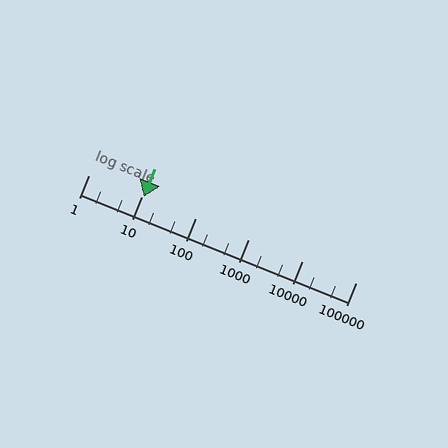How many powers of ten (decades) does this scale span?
The scale spans 5 decades, from 1 to 100000.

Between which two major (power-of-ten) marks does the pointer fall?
The pointer is between 10 and 100.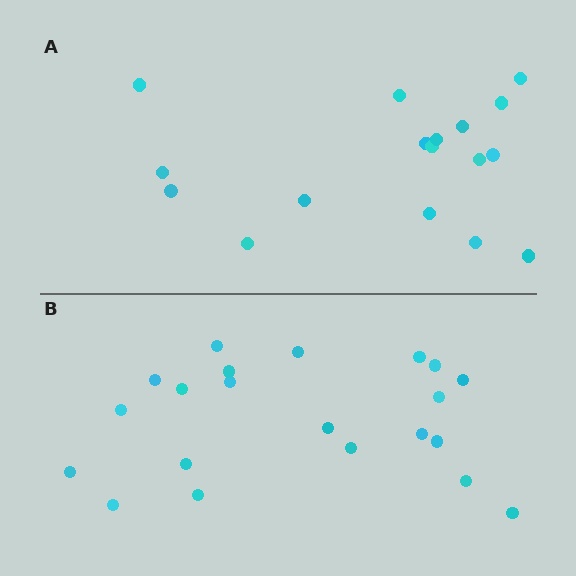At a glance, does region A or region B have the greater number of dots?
Region B (the bottom region) has more dots.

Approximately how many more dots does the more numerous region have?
Region B has about 4 more dots than region A.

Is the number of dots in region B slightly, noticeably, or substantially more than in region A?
Region B has only slightly more — the two regions are fairly close. The ratio is roughly 1.2 to 1.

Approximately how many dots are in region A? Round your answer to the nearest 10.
About 20 dots. (The exact count is 17, which rounds to 20.)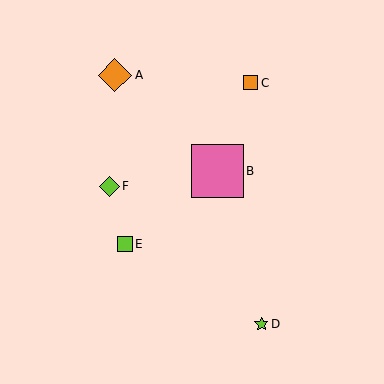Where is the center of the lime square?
The center of the lime square is at (125, 244).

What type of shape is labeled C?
Shape C is an orange square.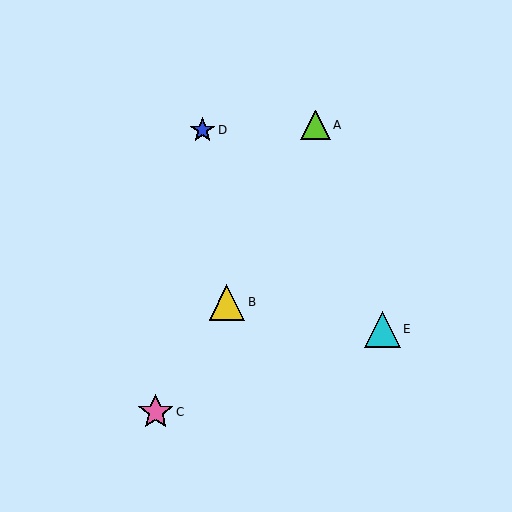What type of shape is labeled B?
Shape B is a yellow triangle.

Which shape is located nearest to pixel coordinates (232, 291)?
The yellow triangle (labeled B) at (227, 302) is nearest to that location.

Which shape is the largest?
The cyan triangle (labeled E) is the largest.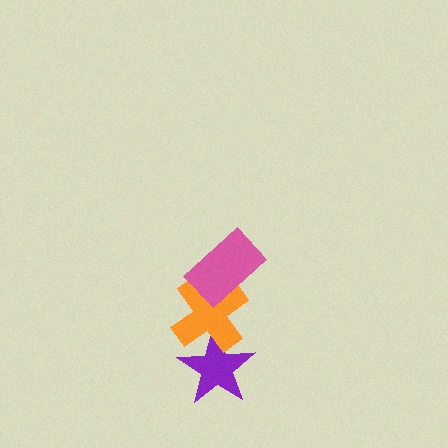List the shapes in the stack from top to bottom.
From top to bottom: the pink rectangle, the orange cross, the purple star.